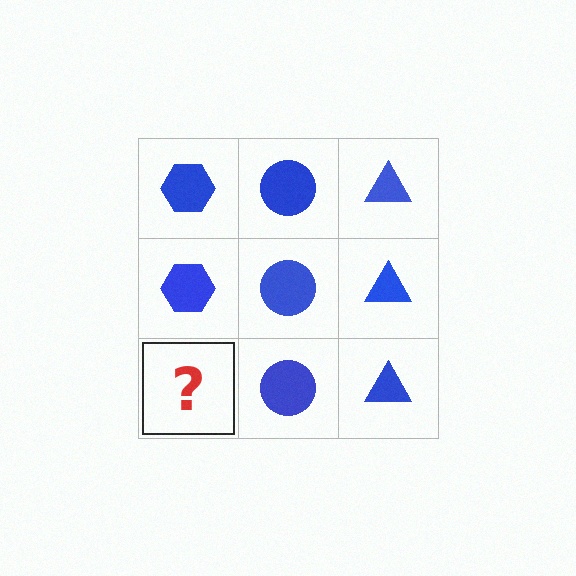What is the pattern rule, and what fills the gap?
The rule is that each column has a consistent shape. The gap should be filled with a blue hexagon.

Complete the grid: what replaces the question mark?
The question mark should be replaced with a blue hexagon.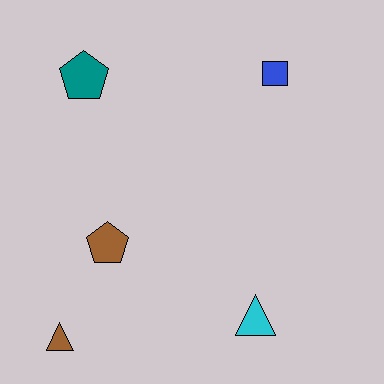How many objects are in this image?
There are 5 objects.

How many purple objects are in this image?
There are no purple objects.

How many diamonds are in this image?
There are no diamonds.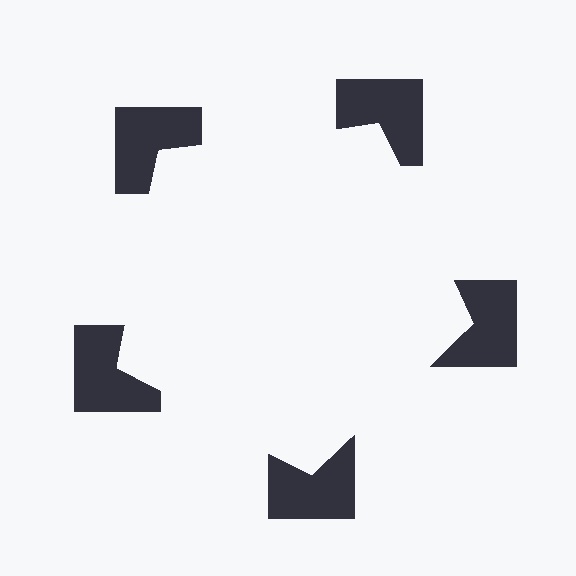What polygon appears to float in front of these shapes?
An illusory pentagon — its edges are inferred from the aligned wedge cuts in the notched squares, not physically drawn.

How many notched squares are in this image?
There are 5 — one at each vertex of the illusory pentagon.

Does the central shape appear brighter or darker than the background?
It typically appears slightly brighter than the background, even though no actual brightness change is drawn.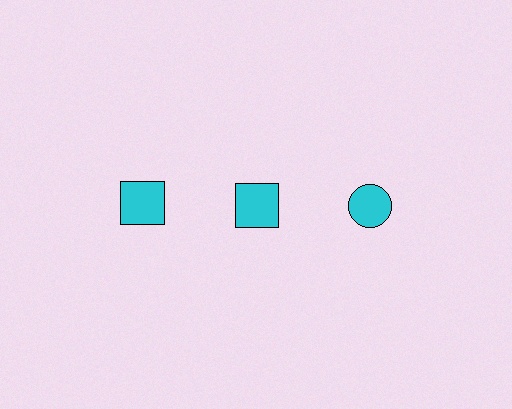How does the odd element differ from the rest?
It has a different shape: circle instead of square.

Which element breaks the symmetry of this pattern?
The cyan circle in the top row, center column breaks the symmetry. All other shapes are cyan squares.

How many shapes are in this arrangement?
There are 3 shapes arranged in a grid pattern.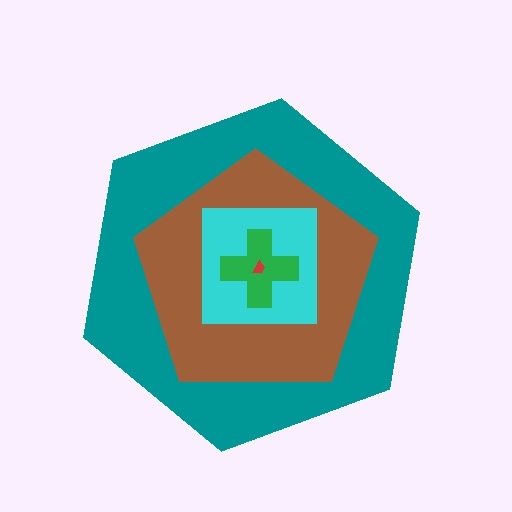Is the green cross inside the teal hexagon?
Yes.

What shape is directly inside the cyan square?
The green cross.